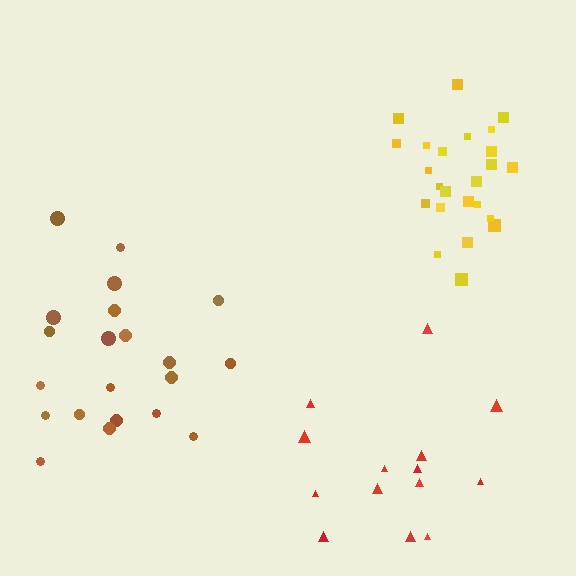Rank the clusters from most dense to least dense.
yellow, brown, red.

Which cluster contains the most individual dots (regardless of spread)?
Yellow (24).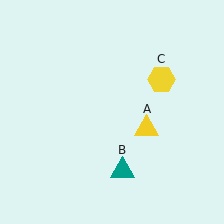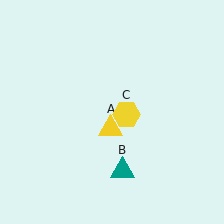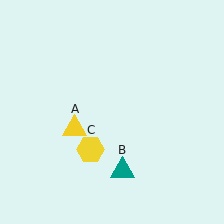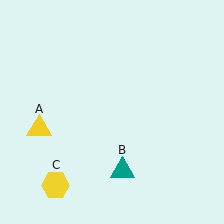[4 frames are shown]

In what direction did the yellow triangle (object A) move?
The yellow triangle (object A) moved left.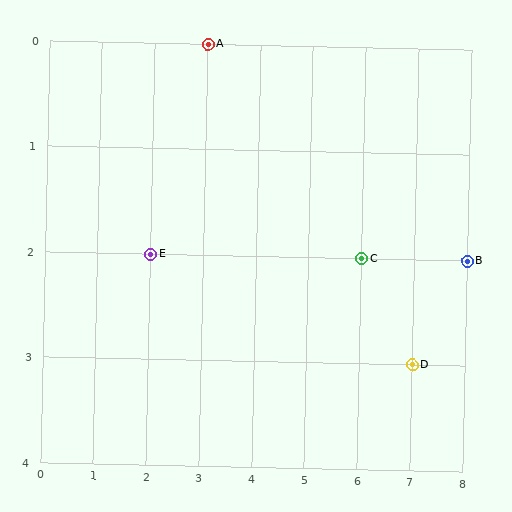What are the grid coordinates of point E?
Point E is at grid coordinates (2, 2).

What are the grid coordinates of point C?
Point C is at grid coordinates (6, 2).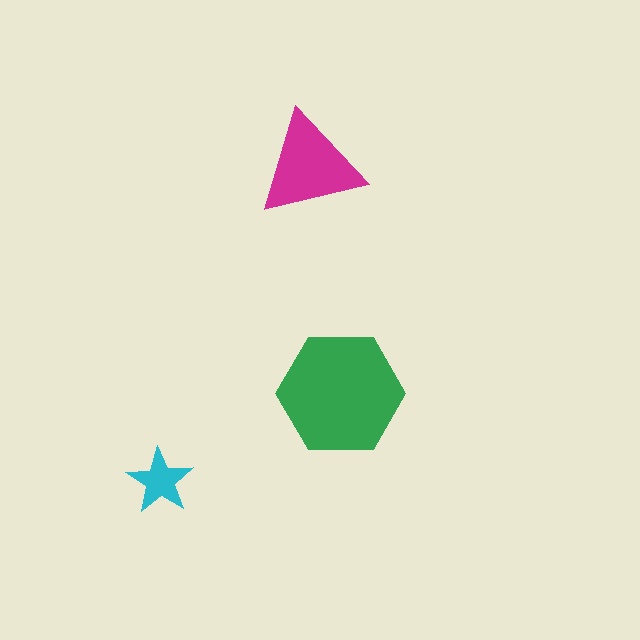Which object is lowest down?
The cyan star is bottommost.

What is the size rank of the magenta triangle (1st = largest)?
2nd.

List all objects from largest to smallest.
The green hexagon, the magenta triangle, the cyan star.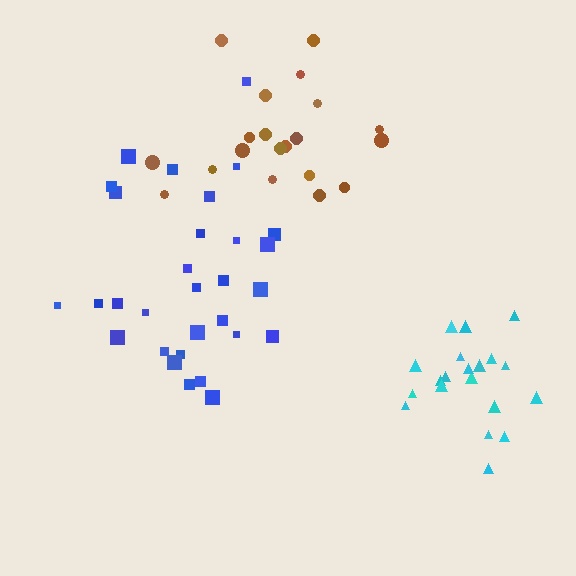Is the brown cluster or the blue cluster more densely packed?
Blue.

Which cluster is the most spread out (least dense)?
Brown.